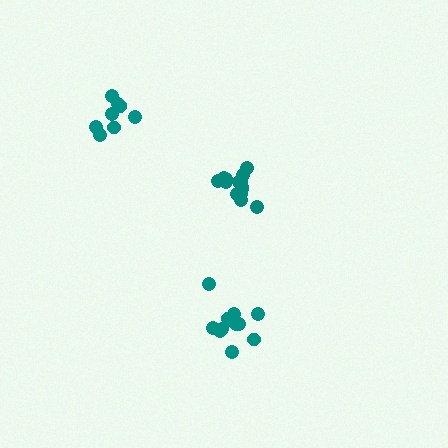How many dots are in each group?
Group 1: 12 dots, Group 2: 14 dots, Group 3: 8 dots (34 total).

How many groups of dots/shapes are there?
There are 3 groups.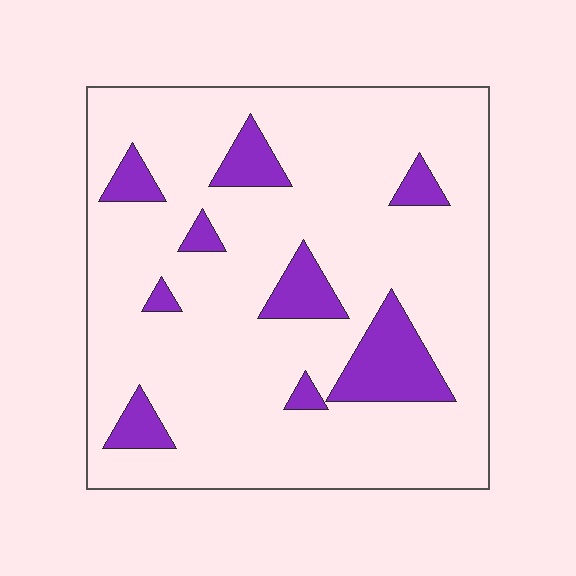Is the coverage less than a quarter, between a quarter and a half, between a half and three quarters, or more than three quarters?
Less than a quarter.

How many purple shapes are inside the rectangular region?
9.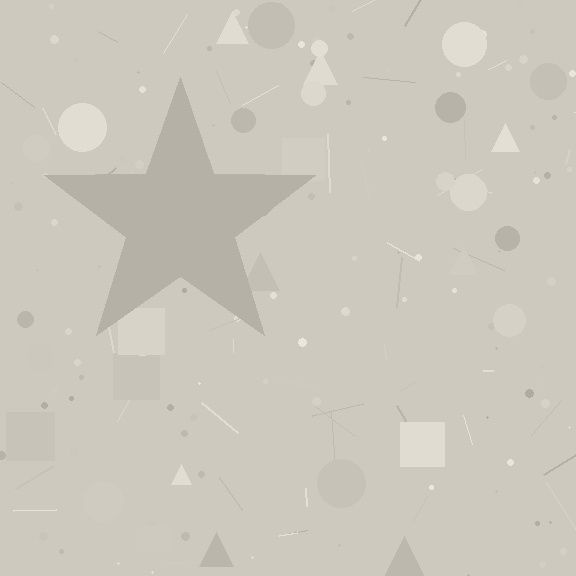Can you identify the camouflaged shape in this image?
The camouflaged shape is a star.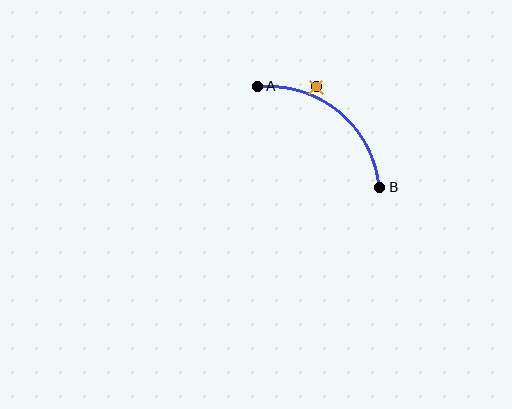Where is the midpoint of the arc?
The arc midpoint is the point on the curve farthest from the straight line joining A and B. It sits above and to the right of that line.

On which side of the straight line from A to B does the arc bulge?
The arc bulges above and to the right of the straight line connecting A and B.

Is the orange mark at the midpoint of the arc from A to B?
No — the orange mark does not lie on the arc at all. It sits slightly outside the curve.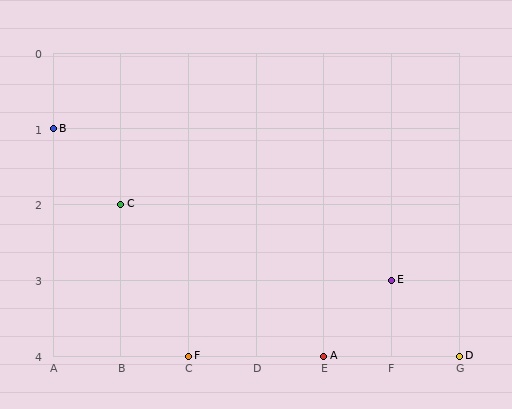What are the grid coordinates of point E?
Point E is at grid coordinates (F, 3).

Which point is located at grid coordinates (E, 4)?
Point A is at (E, 4).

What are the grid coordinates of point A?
Point A is at grid coordinates (E, 4).